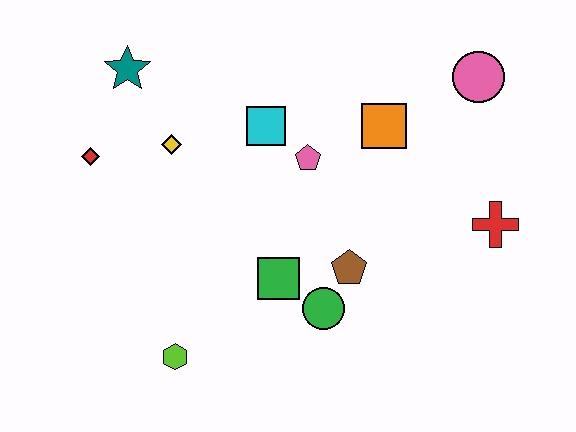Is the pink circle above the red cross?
Yes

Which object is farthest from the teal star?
The red cross is farthest from the teal star.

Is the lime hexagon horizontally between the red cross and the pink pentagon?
No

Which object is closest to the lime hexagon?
The green square is closest to the lime hexagon.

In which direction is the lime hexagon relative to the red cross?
The lime hexagon is to the left of the red cross.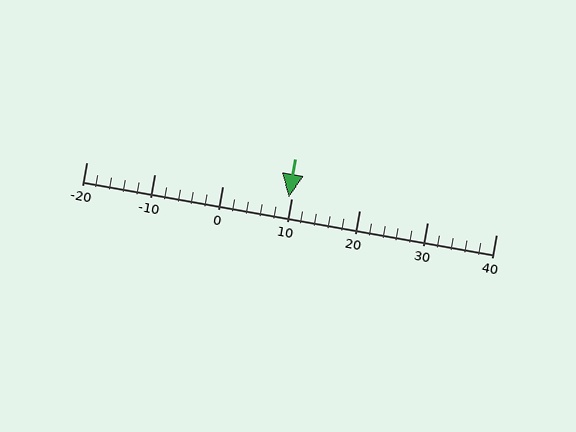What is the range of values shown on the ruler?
The ruler shows values from -20 to 40.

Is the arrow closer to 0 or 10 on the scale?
The arrow is closer to 10.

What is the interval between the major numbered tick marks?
The major tick marks are spaced 10 units apart.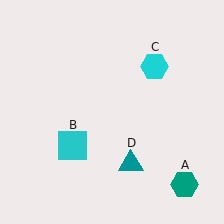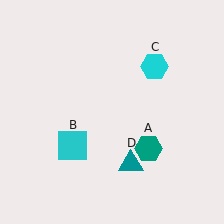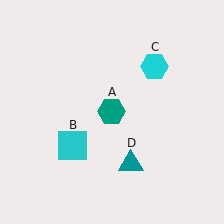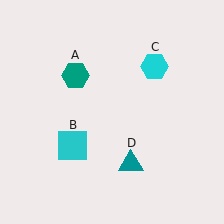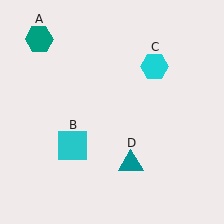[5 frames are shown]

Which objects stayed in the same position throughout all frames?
Cyan square (object B) and cyan hexagon (object C) and teal triangle (object D) remained stationary.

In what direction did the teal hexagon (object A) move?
The teal hexagon (object A) moved up and to the left.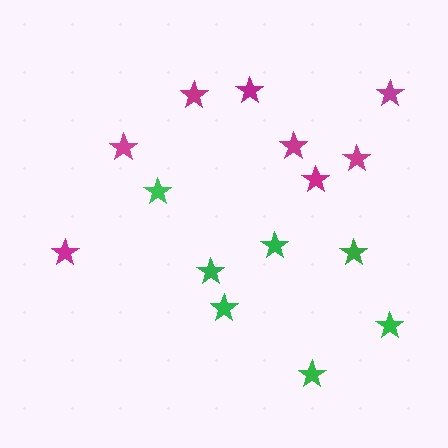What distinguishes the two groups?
There are 2 groups: one group of green stars (7) and one group of magenta stars (8).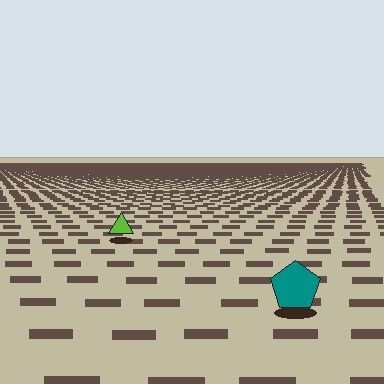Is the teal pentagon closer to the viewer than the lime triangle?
Yes. The teal pentagon is closer — you can tell from the texture gradient: the ground texture is coarser near it.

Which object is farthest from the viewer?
The lime triangle is farthest from the viewer. It appears smaller and the ground texture around it is denser.